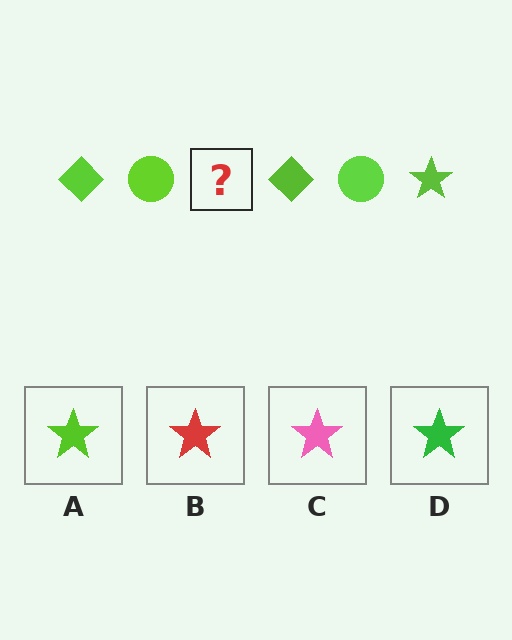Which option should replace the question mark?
Option A.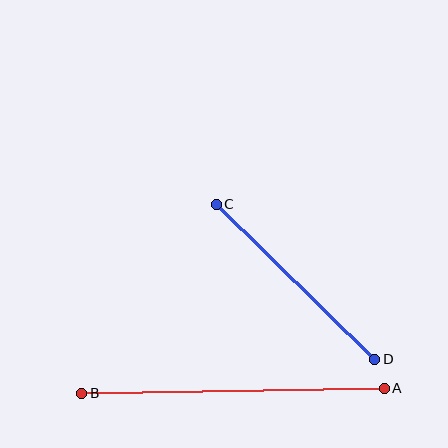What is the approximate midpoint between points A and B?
The midpoint is at approximately (233, 391) pixels.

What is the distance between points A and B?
The distance is approximately 303 pixels.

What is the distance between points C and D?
The distance is approximately 222 pixels.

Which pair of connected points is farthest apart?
Points A and B are farthest apart.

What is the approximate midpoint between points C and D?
The midpoint is at approximately (295, 282) pixels.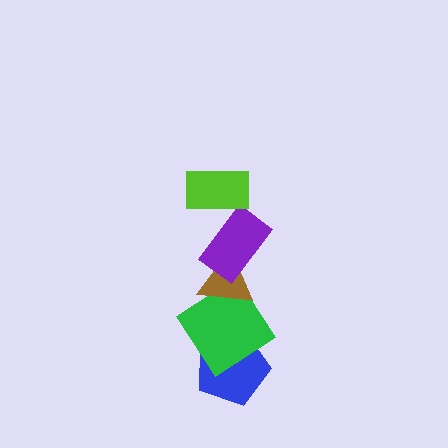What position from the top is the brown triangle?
The brown triangle is 3rd from the top.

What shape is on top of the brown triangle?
The purple rectangle is on top of the brown triangle.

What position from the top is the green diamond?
The green diamond is 4th from the top.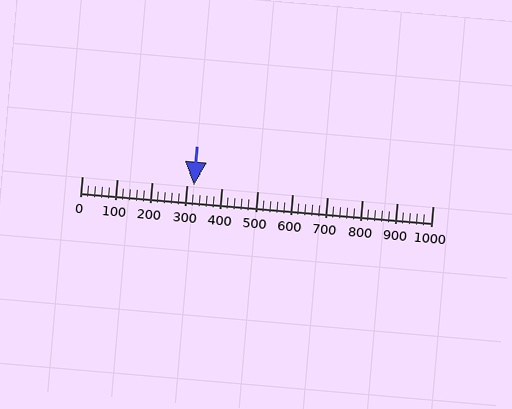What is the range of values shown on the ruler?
The ruler shows values from 0 to 1000.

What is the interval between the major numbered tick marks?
The major tick marks are spaced 100 units apart.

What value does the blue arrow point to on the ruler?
The blue arrow points to approximately 320.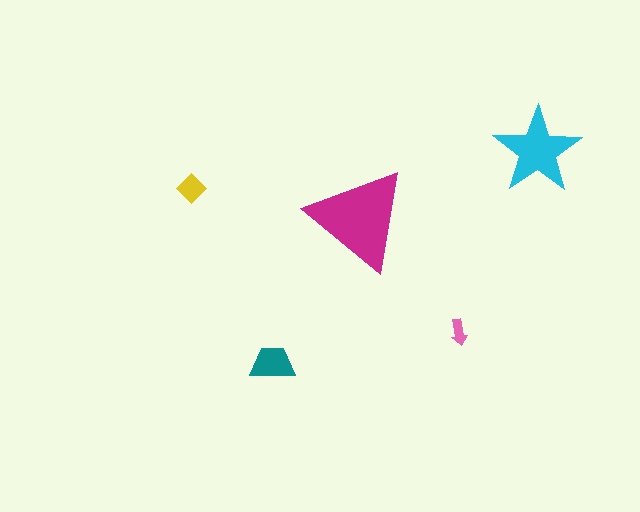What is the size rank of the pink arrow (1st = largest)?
5th.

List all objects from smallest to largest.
The pink arrow, the yellow diamond, the teal trapezoid, the cyan star, the magenta triangle.